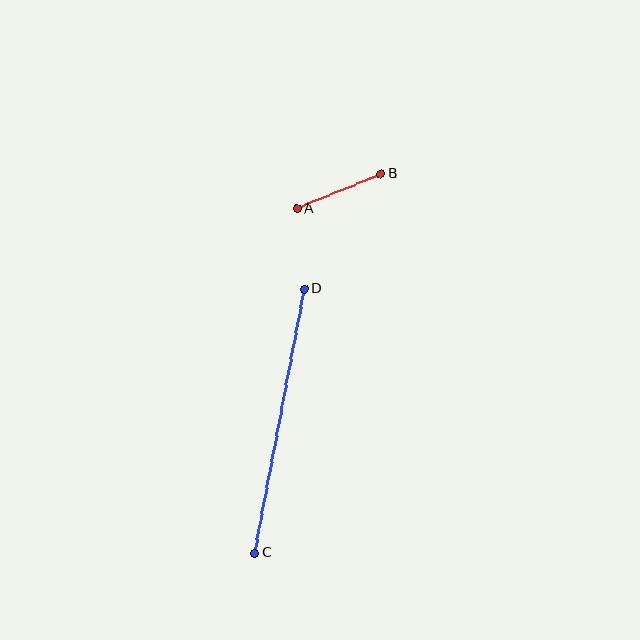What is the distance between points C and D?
The distance is approximately 269 pixels.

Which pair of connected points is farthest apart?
Points C and D are farthest apart.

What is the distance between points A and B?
The distance is approximately 91 pixels.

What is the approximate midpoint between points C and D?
The midpoint is at approximately (280, 421) pixels.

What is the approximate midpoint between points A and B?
The midpoint is at approximately (339, 191) pixels.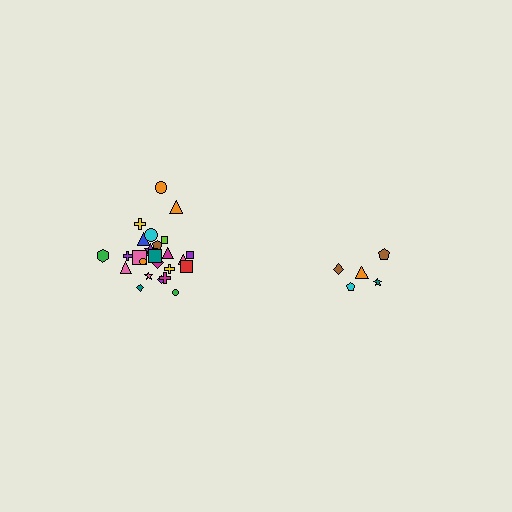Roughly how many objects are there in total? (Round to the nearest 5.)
Roughly 30 objects in total.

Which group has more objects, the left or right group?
The left group.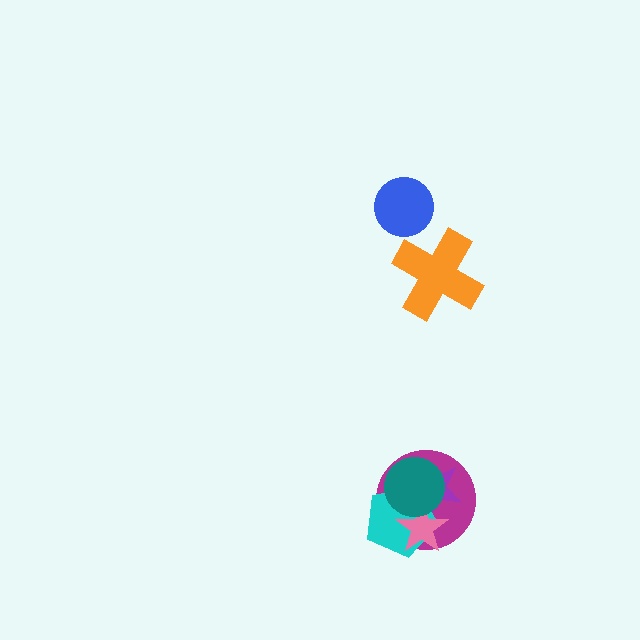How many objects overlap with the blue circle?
0 objects overlap with the blue circle.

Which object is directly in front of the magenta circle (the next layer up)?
The purple star is directly in front of the magenta circle.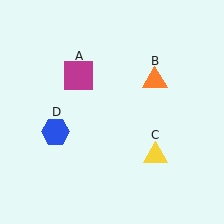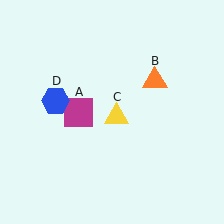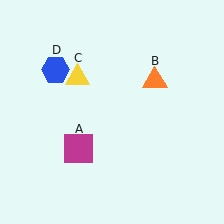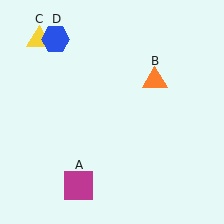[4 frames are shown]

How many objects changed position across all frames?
3 objects changed position: magenta square (object A), yellow triangle (object C), blue hexagon (object D).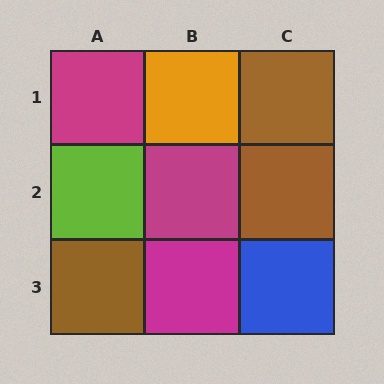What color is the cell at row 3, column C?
Blue.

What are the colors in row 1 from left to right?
Magenta, orange, brown.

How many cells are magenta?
3 cells are magenta.